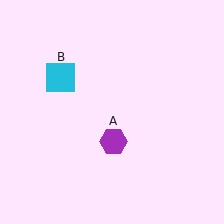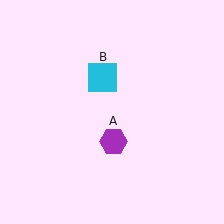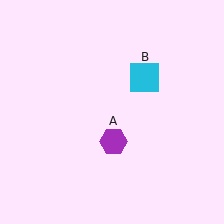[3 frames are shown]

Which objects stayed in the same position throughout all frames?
Purple hexagon (object A) remained stationary.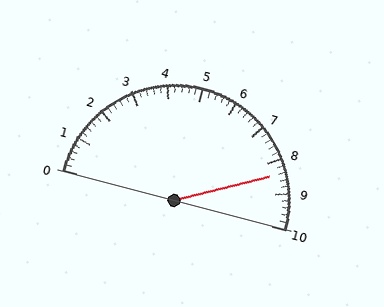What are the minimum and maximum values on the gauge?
The gauge ranges from 0 to 10.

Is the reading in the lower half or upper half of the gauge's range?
The reading is in the upper half of the range (0 to 10).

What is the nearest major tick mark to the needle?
The nearest major tick mark is 8.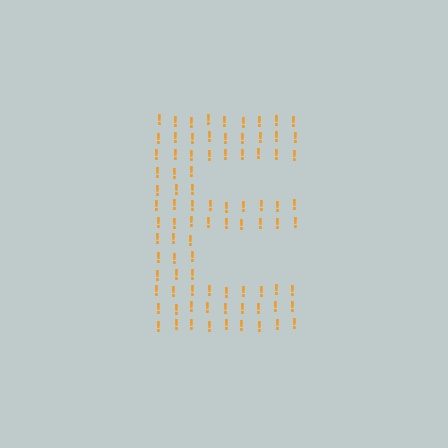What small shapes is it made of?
It is made of small exclamation marks.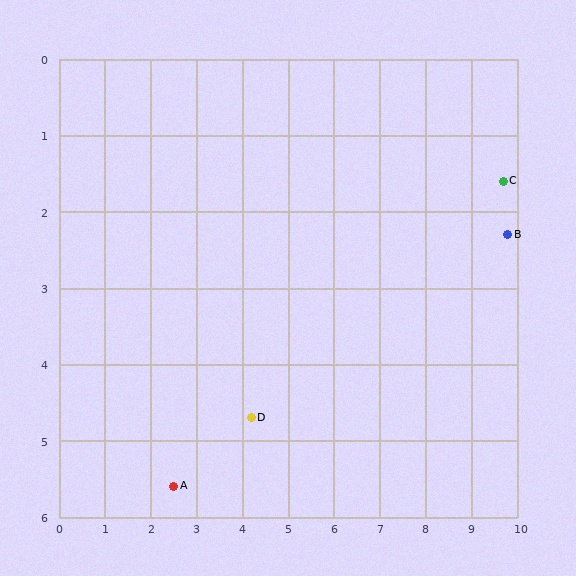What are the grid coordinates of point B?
Point B is at approximately (9.8, 2.3).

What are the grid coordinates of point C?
Point C is at approximately (9.7, 1.6).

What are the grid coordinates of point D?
Point D is at approximately (4.2, 4.7).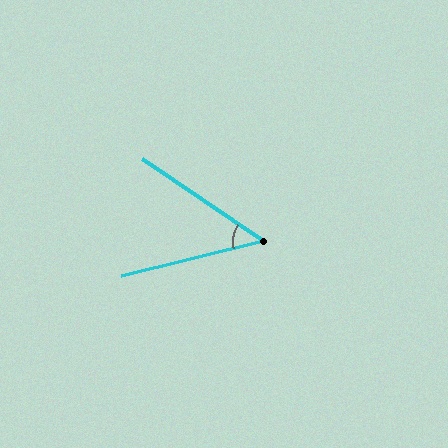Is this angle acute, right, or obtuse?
It is acute.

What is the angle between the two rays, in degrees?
Approximately 48 degrees.